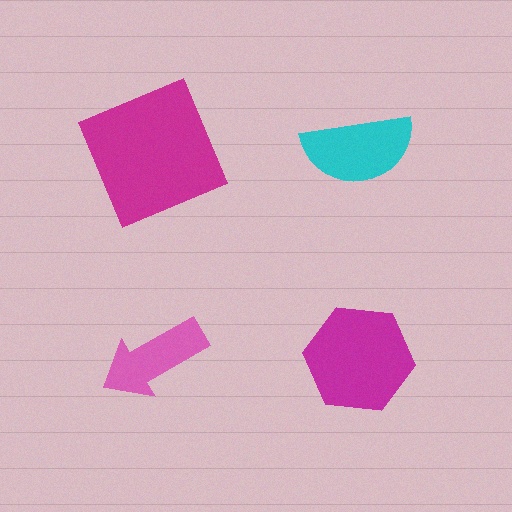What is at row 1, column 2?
A cyan semicircle.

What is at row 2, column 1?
A pink arrow.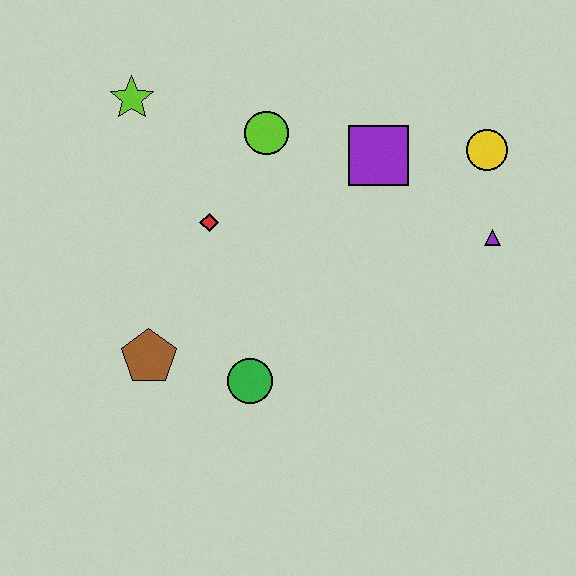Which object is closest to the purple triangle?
The yellow circle is closest to the purple triangle.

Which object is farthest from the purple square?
The brown pentagon is farthest from the purple square.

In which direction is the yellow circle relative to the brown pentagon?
The yellow circle is to the right of the brown pentagon.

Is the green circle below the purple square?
Yes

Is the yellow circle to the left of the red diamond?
No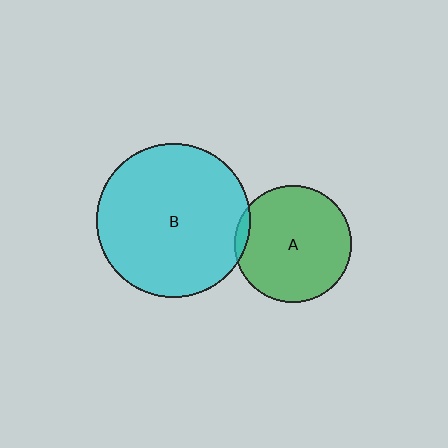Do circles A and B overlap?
Yes.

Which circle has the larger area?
Circle B (cyan).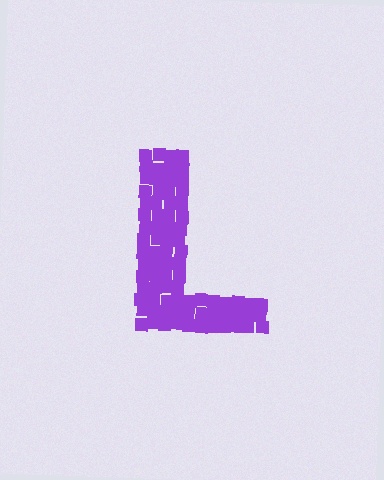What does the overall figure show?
The overall figure shows the letter L.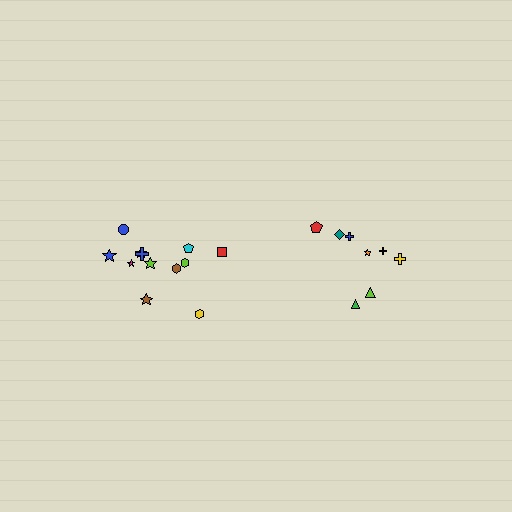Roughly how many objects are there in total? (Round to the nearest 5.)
Roughly 20 objects in total.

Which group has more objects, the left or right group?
The left group.